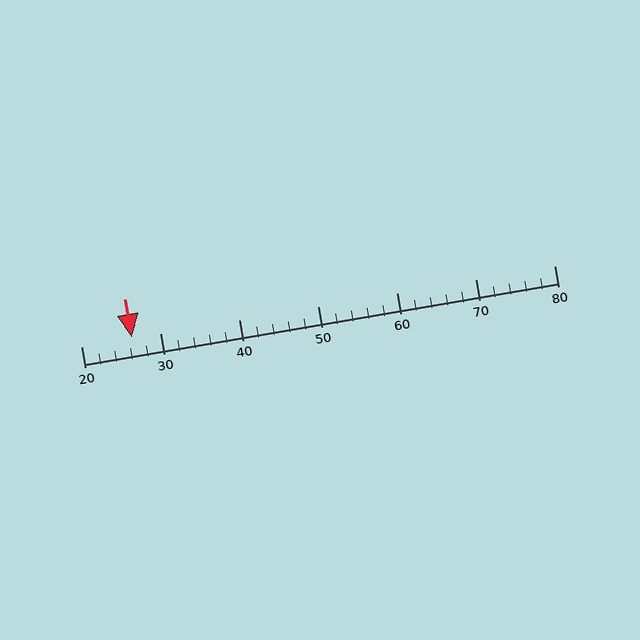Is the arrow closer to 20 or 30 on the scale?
The arrow is closer to 30.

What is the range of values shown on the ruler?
The ruler shows values from 20 to 80.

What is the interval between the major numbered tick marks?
The major tick marks are spaced 10 units apart.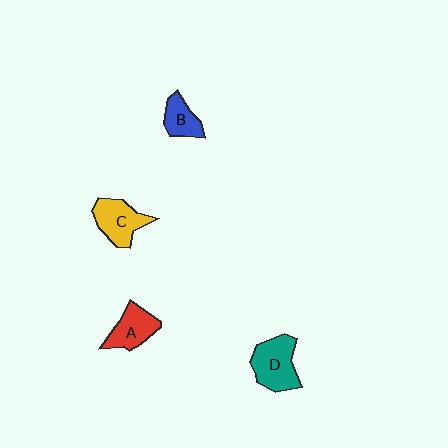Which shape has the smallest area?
Shape B (blue).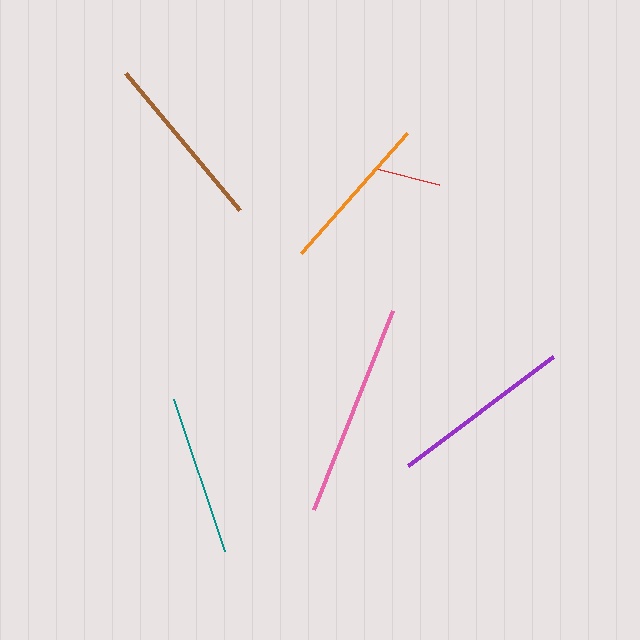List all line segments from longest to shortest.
From longest to shortest: pink, purple, brown, teal, orange, red.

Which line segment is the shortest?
The red line is the shortest at approximately 65 pixels.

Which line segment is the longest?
The pink line is the longest at approximately 214 pixels.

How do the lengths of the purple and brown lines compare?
The purple and brown lines are approximately the same length.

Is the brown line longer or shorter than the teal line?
The brown line is longer than the teal line.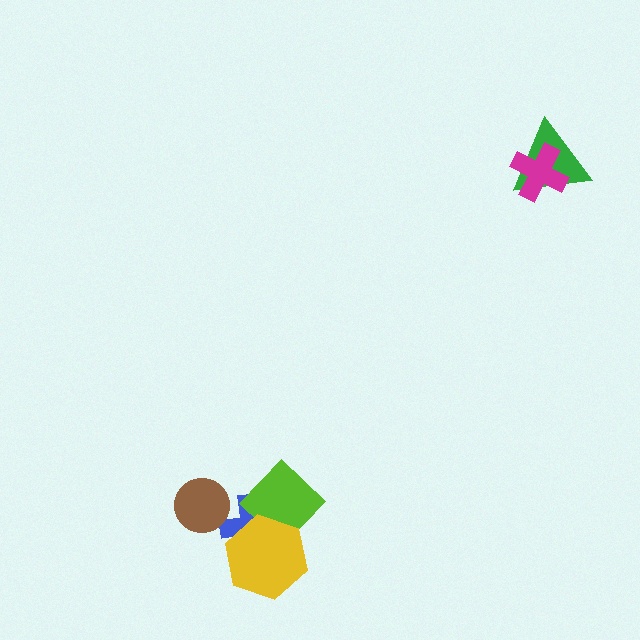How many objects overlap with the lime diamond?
2 objects overlap with the lime diamond.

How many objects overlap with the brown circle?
0 objects overlap with the brown circle.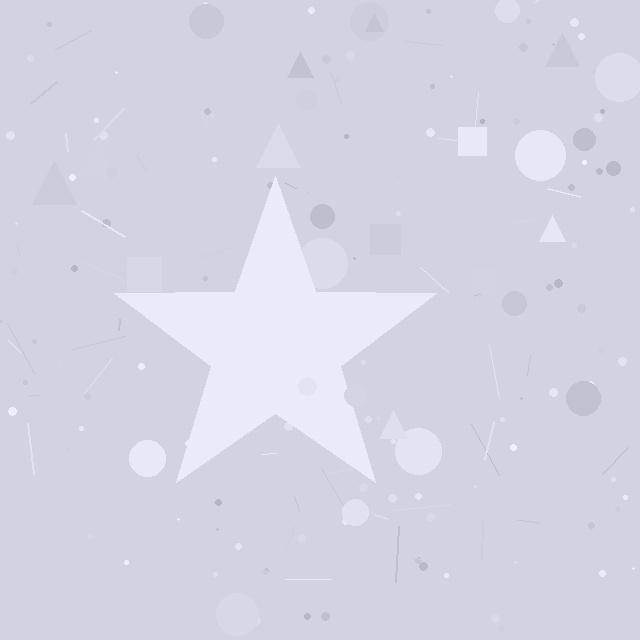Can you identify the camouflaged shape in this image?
The camouflaged shape is a star.